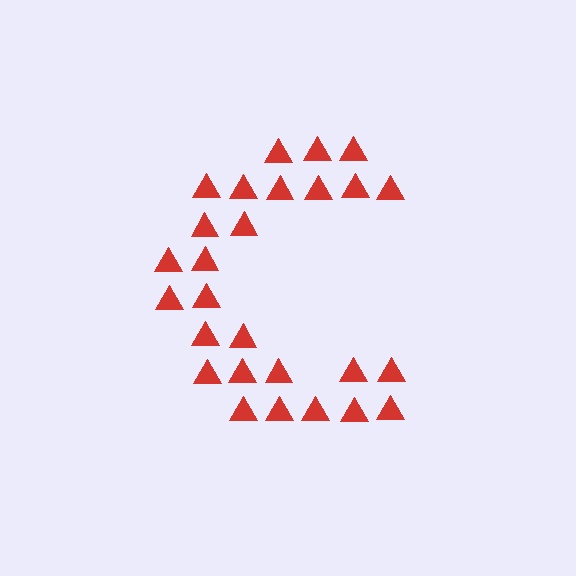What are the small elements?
The small elements are triangles.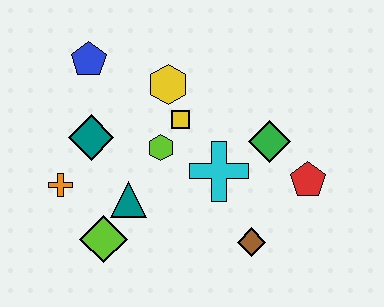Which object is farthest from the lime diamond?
The red pentagon is farthest from the lime diamond.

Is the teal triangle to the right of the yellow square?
No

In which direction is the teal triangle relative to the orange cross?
The teal triangle is to the right of the orange cross.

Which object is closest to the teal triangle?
The lime diamond is closest to the teal triangle.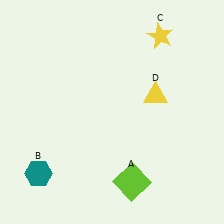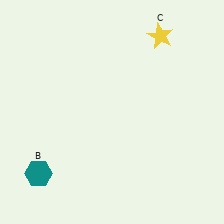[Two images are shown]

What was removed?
The lime square (A), the yellow triangle (D) were removed in Image 2.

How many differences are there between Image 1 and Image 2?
There are 2 differences between the two images.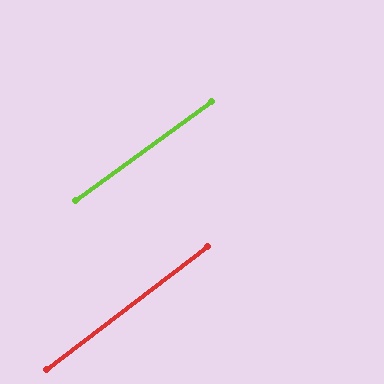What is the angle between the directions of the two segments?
Approximately 2 degrees.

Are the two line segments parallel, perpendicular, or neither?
Parallel — their directions differ by only 1.6°.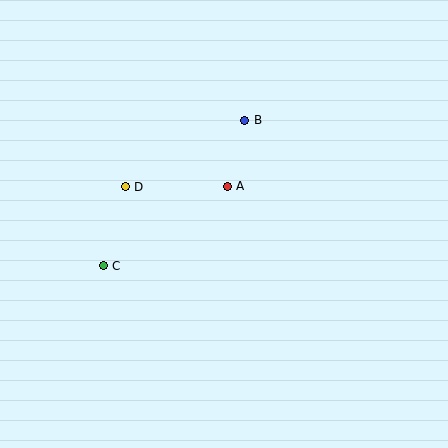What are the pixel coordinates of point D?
Point D is at (125, 187).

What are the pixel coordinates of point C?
Point C is at (103, 266).